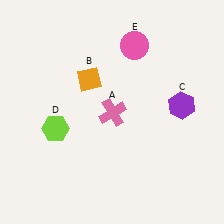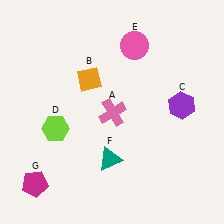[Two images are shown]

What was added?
A teal triangle (F), a magenta pentagon (G) were added in Image 2.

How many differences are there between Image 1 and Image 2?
There are 2 differences between the two images.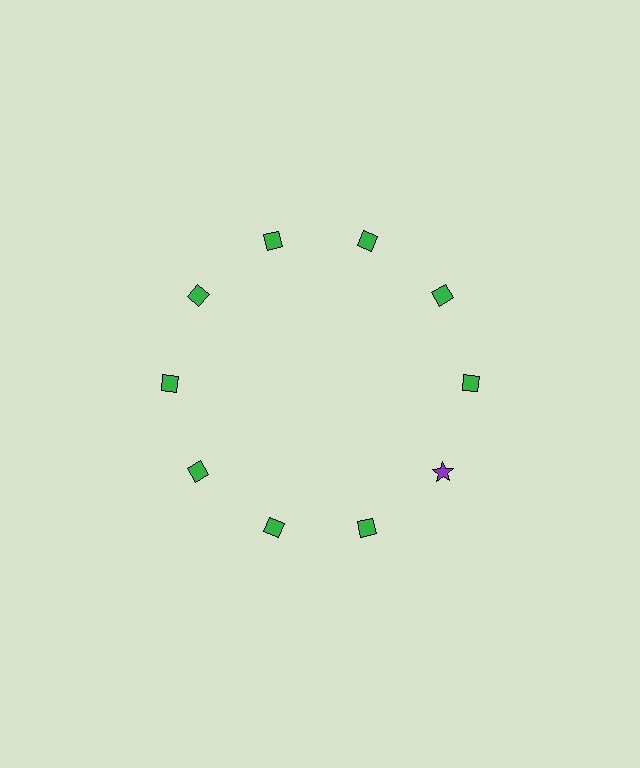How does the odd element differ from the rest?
It differs in both color (purple instead of green) and shape (star instead of diamond).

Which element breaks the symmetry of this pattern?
The purple star at roughly the 4 o'clock position breaks the symmetry. All other shapes are green diamonds.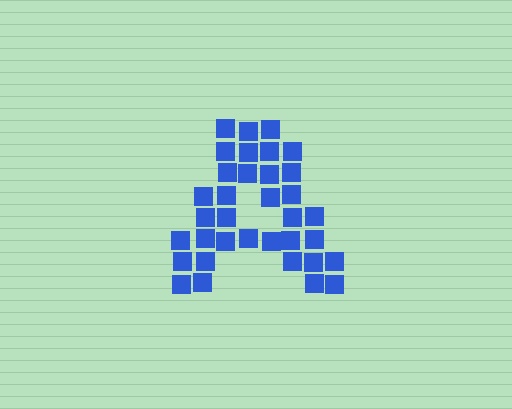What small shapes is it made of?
It is made of small squares.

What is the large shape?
The large shape is the letter A.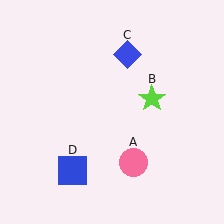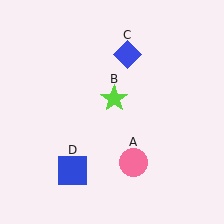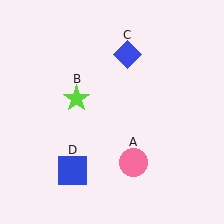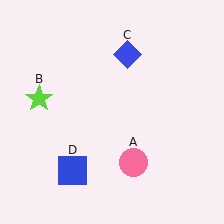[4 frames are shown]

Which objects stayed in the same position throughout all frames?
Pink circle (object A) and blue diamond (object C) and blue square (object D) remained stationary.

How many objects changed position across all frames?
1 object changed position: lime star (object B).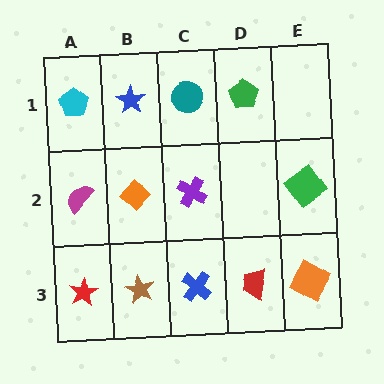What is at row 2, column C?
A purple cross.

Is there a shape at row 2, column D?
No, that cell is empty.